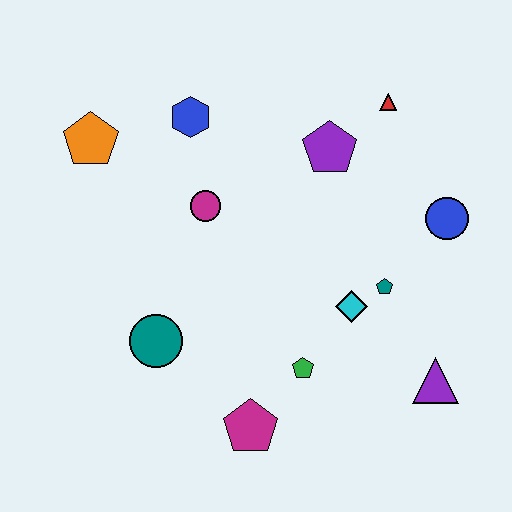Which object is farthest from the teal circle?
The red triangle is farthest from the teal circle.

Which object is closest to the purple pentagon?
The red triangle is closest to the purple pentagon.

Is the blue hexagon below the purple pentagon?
No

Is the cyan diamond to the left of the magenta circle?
No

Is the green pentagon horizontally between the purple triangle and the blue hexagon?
Yes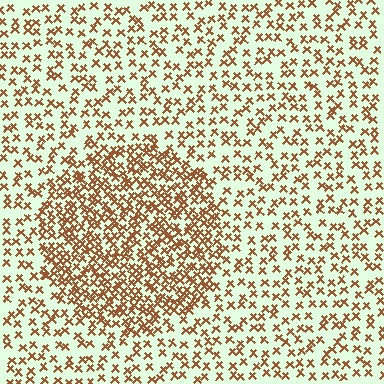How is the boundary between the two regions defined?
The boundary is defined by a change in element density (approximately 2.2x ratio). All elements are the same color, size, and shape.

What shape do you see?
I see a circle.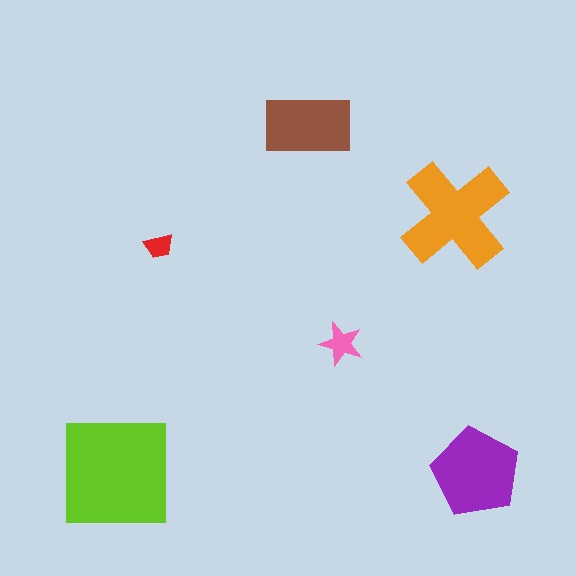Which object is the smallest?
The red trapezoid.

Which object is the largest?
The lime square.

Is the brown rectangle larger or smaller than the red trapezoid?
Larger.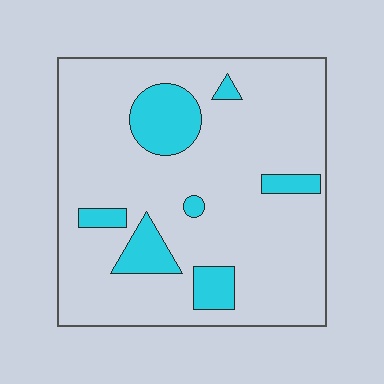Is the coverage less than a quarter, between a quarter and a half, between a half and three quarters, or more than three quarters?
Less than a quarter.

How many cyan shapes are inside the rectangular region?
7.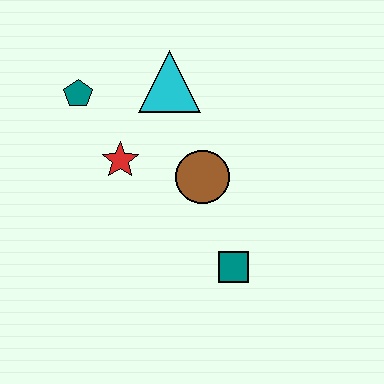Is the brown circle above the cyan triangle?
No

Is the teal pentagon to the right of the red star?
No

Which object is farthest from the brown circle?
The teal pentagon is farthest from the brown circle.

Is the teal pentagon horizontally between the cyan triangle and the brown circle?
No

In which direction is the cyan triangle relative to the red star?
The cyan triangle is above the red star.